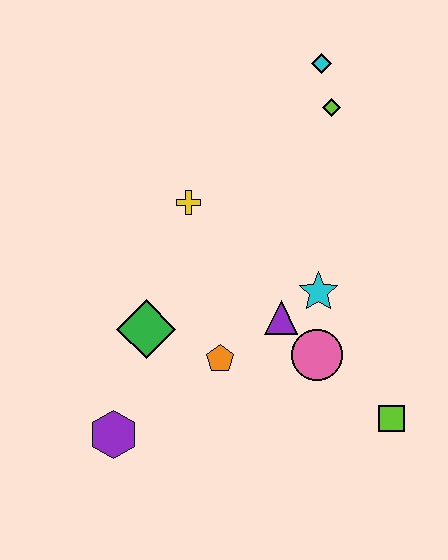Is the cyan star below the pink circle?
No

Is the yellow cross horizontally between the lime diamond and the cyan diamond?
No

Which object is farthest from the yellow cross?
The lime square is farthest from the yellow cross.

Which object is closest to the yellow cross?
The green diamond is closest to the yellow cross.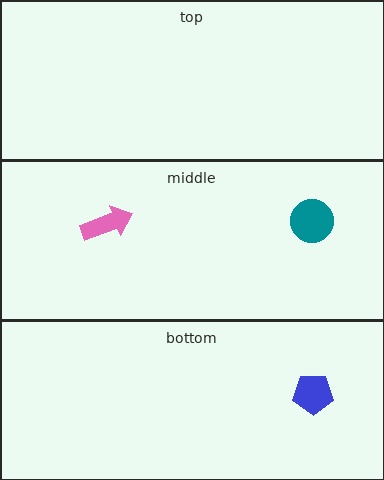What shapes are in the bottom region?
The blue pentagon.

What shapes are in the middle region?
The teal circle, the pink arrow.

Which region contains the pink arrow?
The middle region.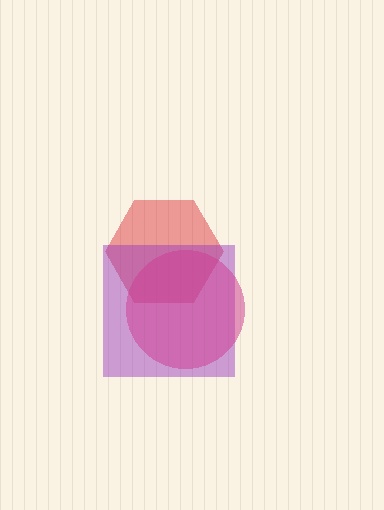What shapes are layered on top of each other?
The layered shapes are: a red hexagon, a purple square, a magenta circle.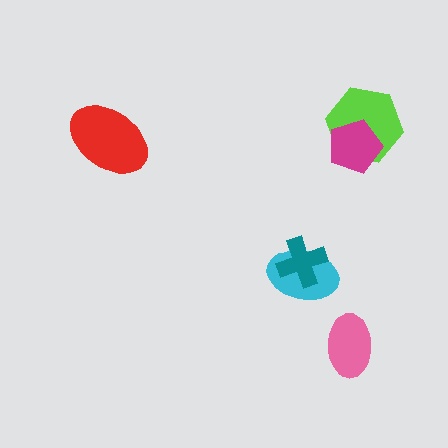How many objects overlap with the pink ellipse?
0 objects overlap with the pink ellipse.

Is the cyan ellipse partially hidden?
Yes, it is partially covered by another shape.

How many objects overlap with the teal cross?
1 object overlaps with the teal cross.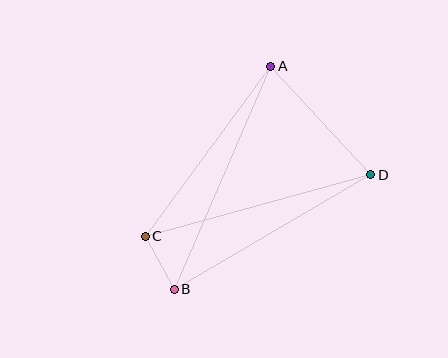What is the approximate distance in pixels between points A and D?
The distance between A and D is approximately 148 pixels.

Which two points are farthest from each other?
Points A and B are farthest from each other.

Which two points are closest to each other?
Points B and C are closest to each other.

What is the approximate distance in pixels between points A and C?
The distance between A and C is approximately 211 pixels.